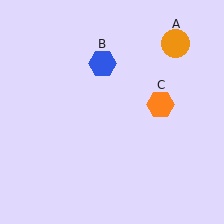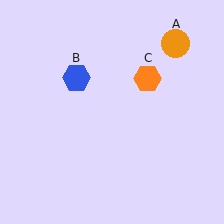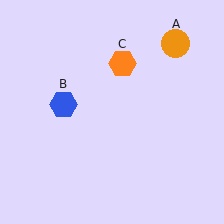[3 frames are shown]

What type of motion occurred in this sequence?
The blue hexagon (object B), orange hexagon (object C) rotated counterclockwise around the center of the scene.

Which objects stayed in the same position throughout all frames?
Orange circle (object A) remained stationary.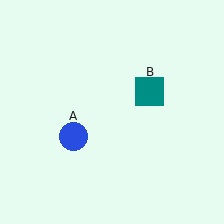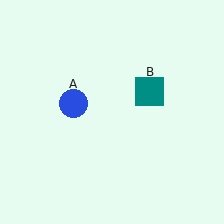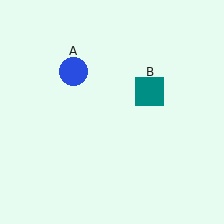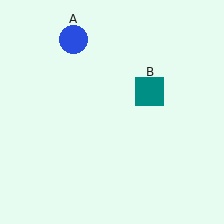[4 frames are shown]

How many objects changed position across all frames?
1 object changed position: blue circle (object A).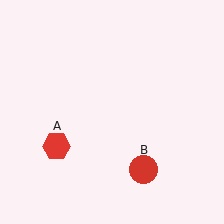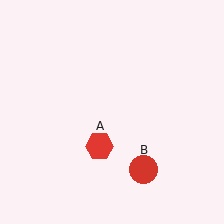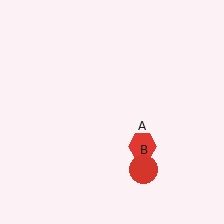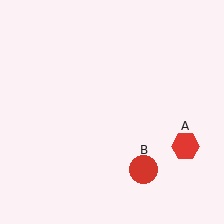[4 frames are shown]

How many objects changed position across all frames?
1 object changed position: red hexagon (object A).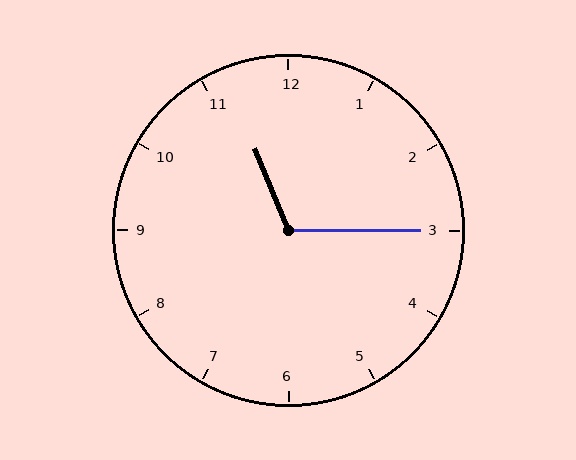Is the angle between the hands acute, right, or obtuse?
It is obtuse.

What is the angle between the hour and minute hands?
Approximately 112 degrees.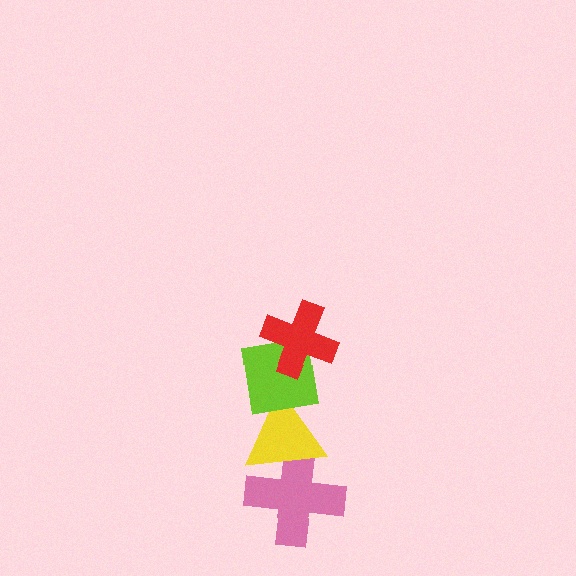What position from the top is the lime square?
The lime square is 2nd from the top.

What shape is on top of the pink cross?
The yellow triangle is on top of the pink cross.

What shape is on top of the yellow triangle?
The lime square is on top of the yellow triangle.